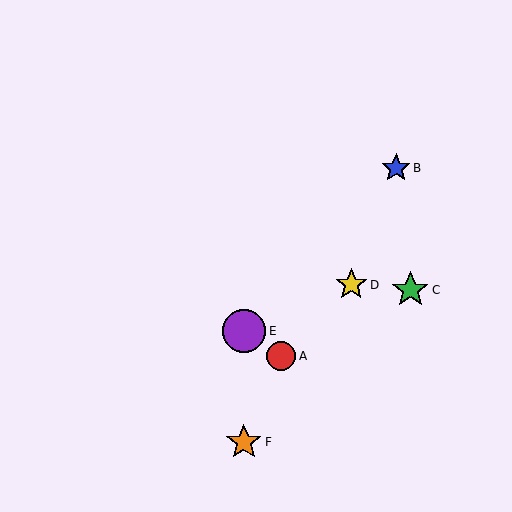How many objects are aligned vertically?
2 objects (E, F) are aligned vertically.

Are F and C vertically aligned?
No, F is at x≈244 and C is at x≈410.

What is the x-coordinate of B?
Object B is at x≈396.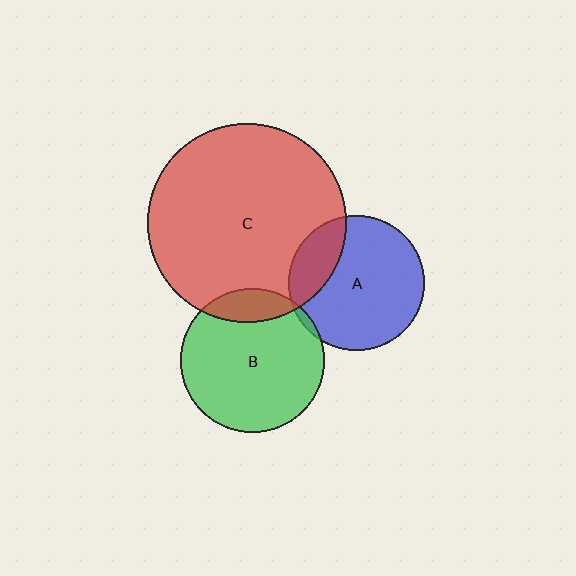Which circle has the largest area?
Circle C (red).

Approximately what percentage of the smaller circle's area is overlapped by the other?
Approximately 20%.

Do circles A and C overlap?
Yes.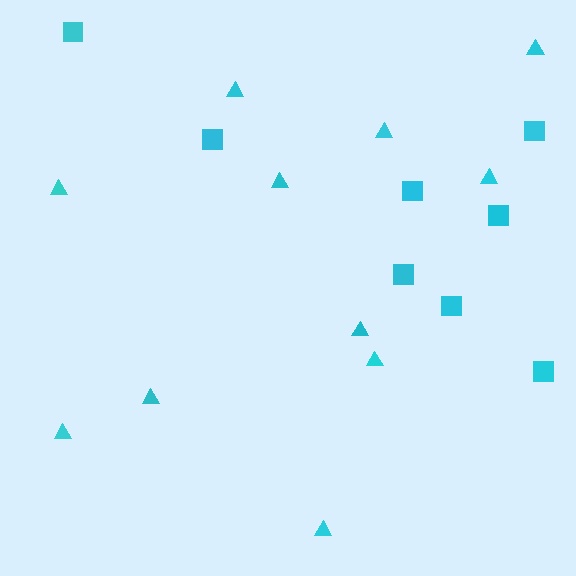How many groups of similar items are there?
There are 2 groups: one group of triangles (11) and one group of squares (8).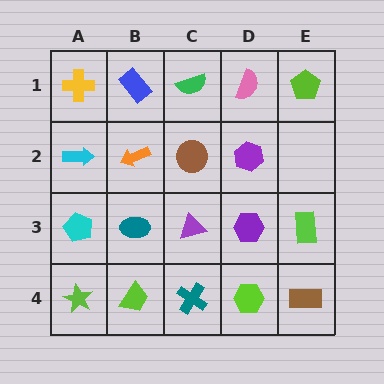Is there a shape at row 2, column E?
No, that cell is empty.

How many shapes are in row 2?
4 shapes.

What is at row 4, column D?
A lime hexagon.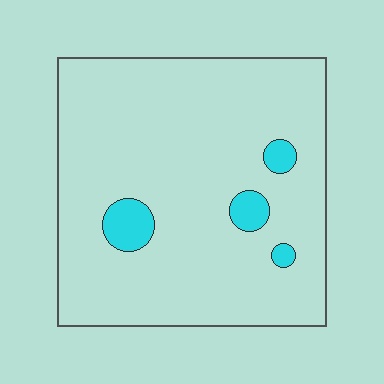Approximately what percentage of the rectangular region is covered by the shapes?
Approximately 5%.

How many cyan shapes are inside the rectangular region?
4.